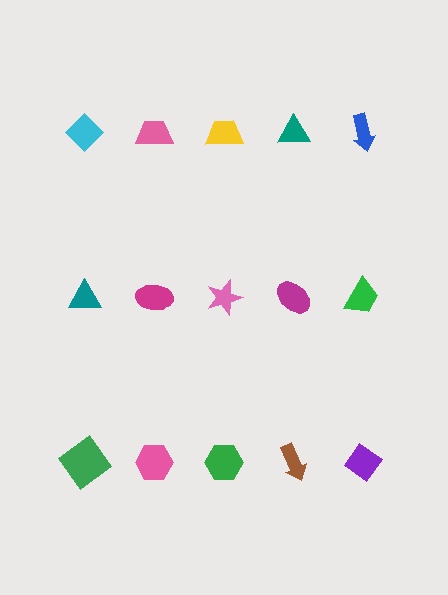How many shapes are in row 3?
5 shapes.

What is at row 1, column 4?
A teal triangle.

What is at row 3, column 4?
A brown arrow.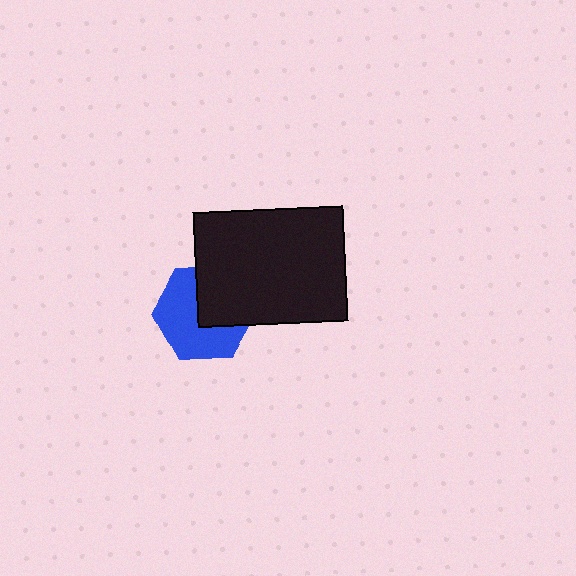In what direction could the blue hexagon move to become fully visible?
The blue hexagon could move toward the lower-left. That would shift it out from behind the black rectangle entirely.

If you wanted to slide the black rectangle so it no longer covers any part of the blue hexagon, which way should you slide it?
Slide it toward the upper-right — that is the most direct way to separate the two shapes.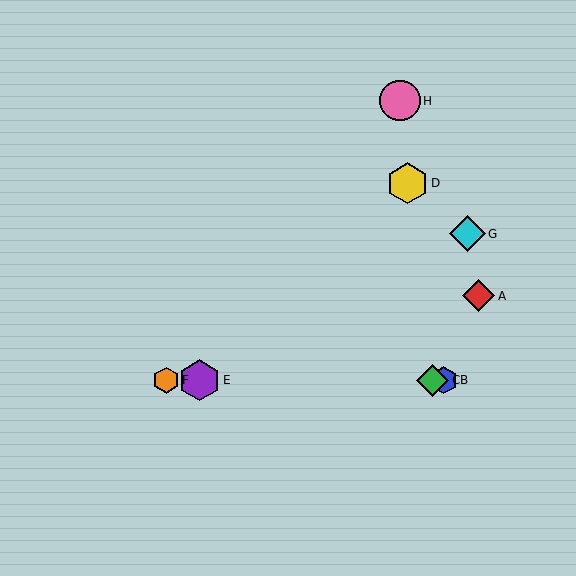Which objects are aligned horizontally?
Objects B, C, E, F are aligned horizontally.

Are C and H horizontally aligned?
No, C is at y≈380 and H is at y≈101.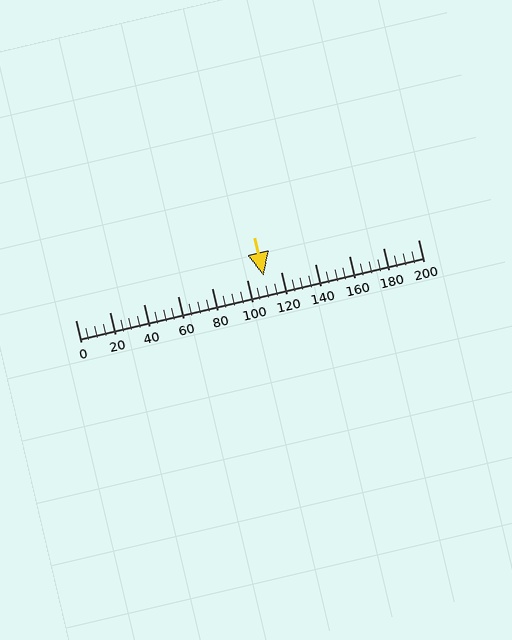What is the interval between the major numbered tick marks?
The major tick marks are spaced 20 units apart.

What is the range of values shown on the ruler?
The ruler shows values from 0 to 200.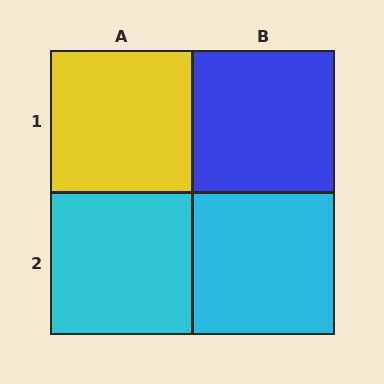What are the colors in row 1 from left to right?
Yellow, blue.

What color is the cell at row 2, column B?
Cyan.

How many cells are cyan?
2 cells are cyan.